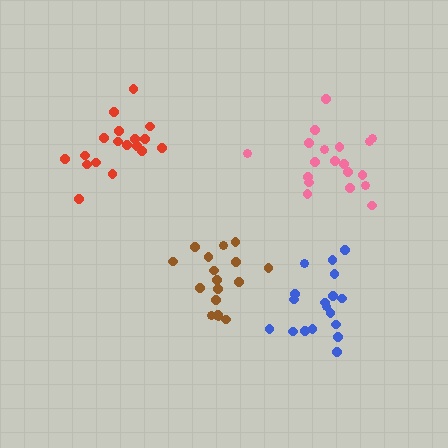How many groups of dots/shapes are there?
There are 4 groups.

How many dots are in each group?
Group 1: 18 dots, Group 2: 17 dots, Group 3: 19 dots, Group 4: 18 dots (72 total).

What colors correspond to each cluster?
The clusters are colored: red, brown, pink, blue.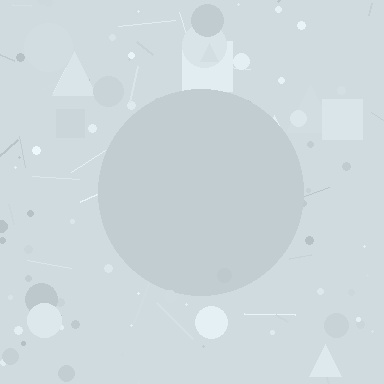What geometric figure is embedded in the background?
A circle is embedded in the background.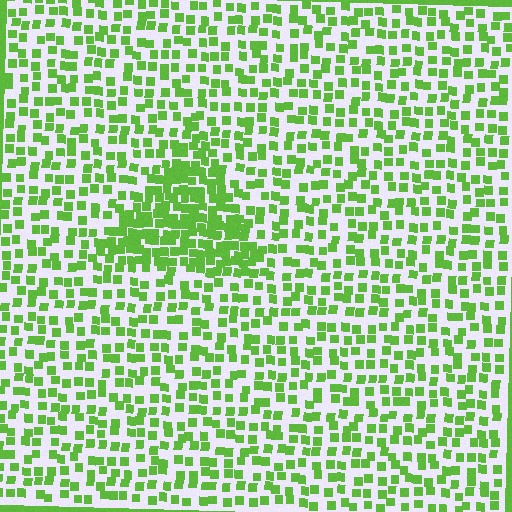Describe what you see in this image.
The image contains small lime elements arranged at two different densities. A triangle-shaped region is visible where the elements are more densely packed than the surrounding area.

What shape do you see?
I see a triangle.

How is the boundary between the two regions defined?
The boundary is defined by a change in element density (approximately 2.0x ratio). All elements are the same color, size, and shape.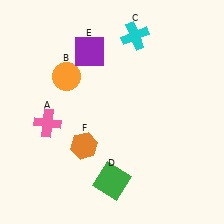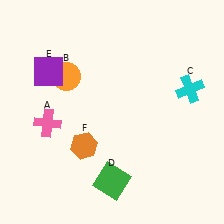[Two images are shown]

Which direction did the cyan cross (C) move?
The cyan cross (C) moved right.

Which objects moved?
The objects that moved are: the cyan cross (C), the purple square (E).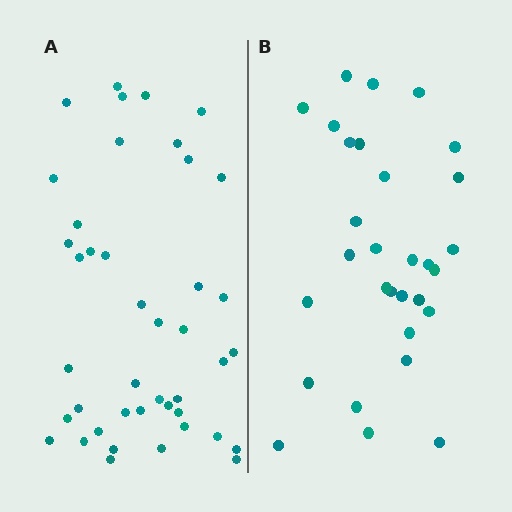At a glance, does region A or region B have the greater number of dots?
Region A (the left region) has more dots.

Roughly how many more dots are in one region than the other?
Region A has roughly 12 or so more dots than region B.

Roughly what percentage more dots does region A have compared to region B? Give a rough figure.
About 40% more.